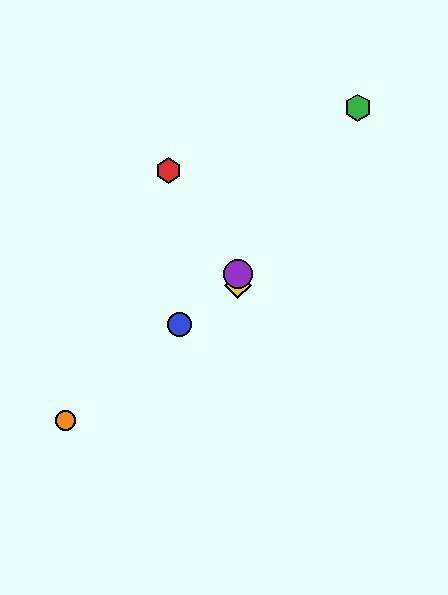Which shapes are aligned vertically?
The yellow diamond, the purple circle are aligned vertically.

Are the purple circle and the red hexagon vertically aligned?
No, the purple circle is at x≈238 and the red hexagon is at x≈168.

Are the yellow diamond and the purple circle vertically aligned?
Yes, both are at x≈238.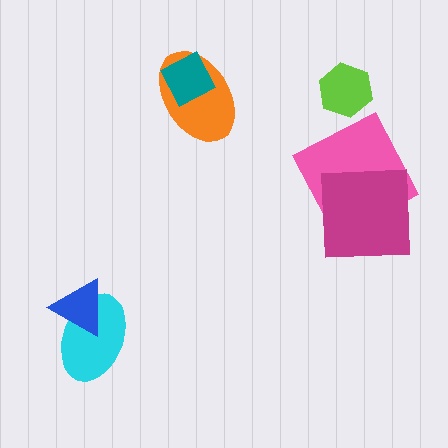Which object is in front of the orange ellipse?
The teal diamond is in front of the orange ellipse.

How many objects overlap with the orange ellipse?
1 object overlaps with the orange ellipse.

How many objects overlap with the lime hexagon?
0 objects overlap with the lime hexagon.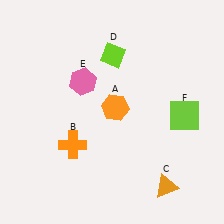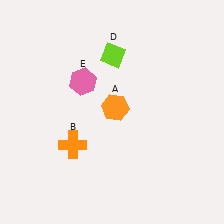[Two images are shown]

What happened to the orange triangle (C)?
The orange triangle (C) was removed in Image 2. It was in the bottom-right area of Image 1.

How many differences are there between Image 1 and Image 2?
There are 2 differences between the two images.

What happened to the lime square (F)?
The lime square (F) was removed in Image 2. It was in the bottom-right area of Image 1.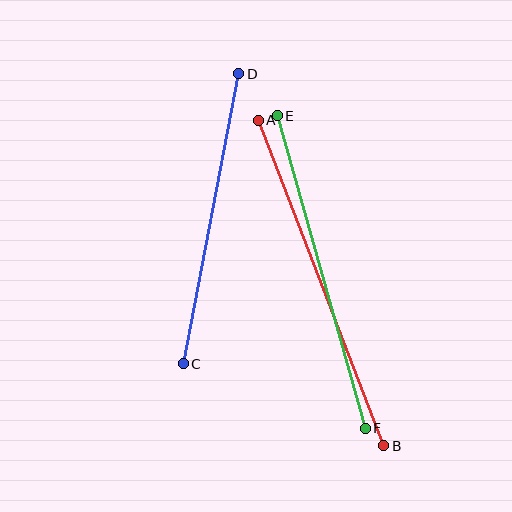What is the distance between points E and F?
The distance is approximately 325 pixels.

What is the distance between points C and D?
The distance is approximately 295 pixels.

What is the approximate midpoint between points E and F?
The midpoint is at approximately (321, 272) pixels.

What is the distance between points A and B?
The distance is approximately 349 pixels.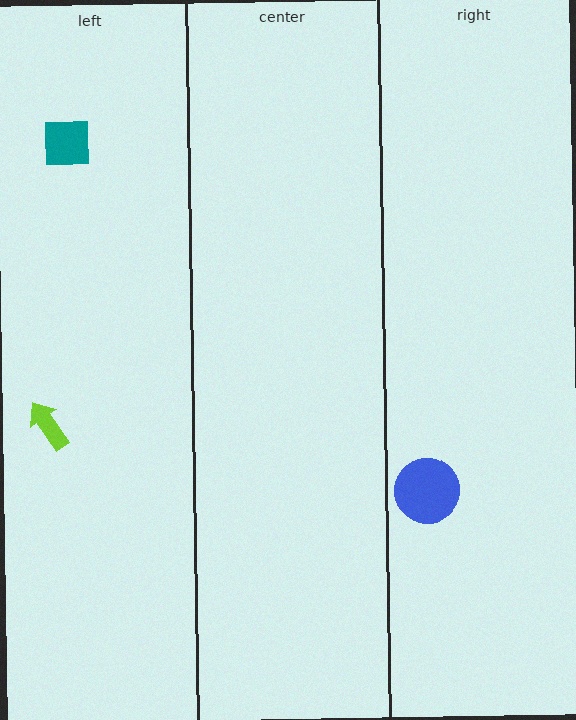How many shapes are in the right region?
1.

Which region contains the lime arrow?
The left region.